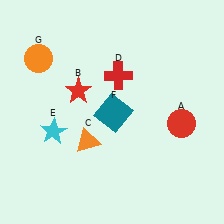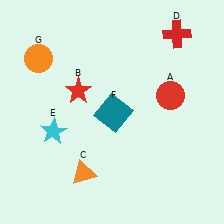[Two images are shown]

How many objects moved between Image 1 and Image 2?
3 objects moved between the two images.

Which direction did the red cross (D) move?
The red cross (D) moved right.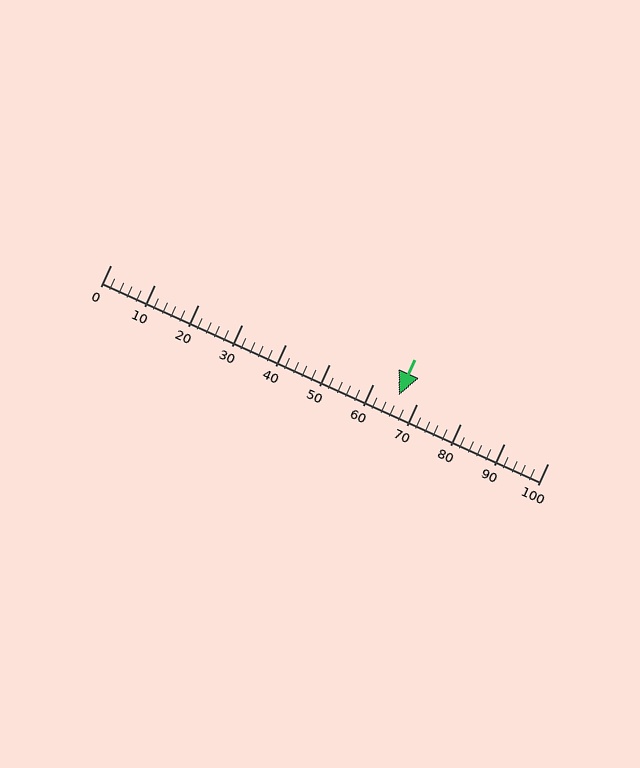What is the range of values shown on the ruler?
The ruler shows values from 0 to 100.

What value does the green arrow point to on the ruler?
The green arrow points to approximately 66.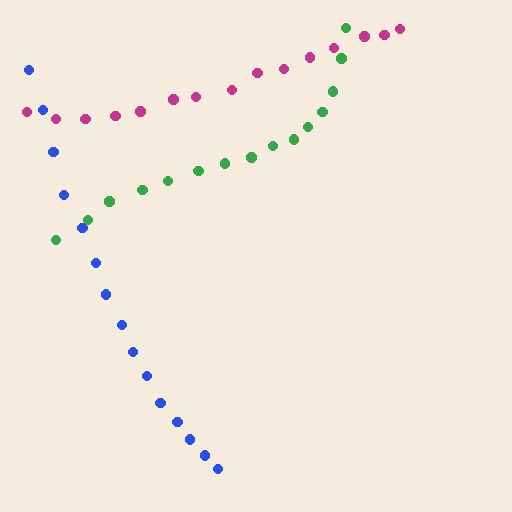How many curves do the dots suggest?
There are 3 distinct paths.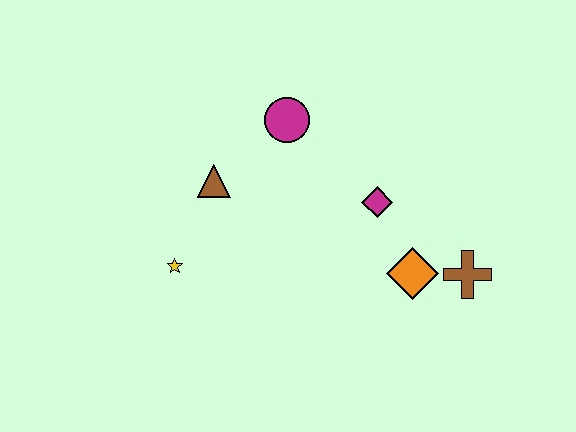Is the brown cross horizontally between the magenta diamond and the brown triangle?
No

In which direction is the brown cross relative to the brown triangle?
The brown cross is to the right of the brown triangle.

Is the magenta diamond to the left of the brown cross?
Yes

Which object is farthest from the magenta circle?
The brown cross is farthest from the magenta circle.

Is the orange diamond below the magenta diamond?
Yes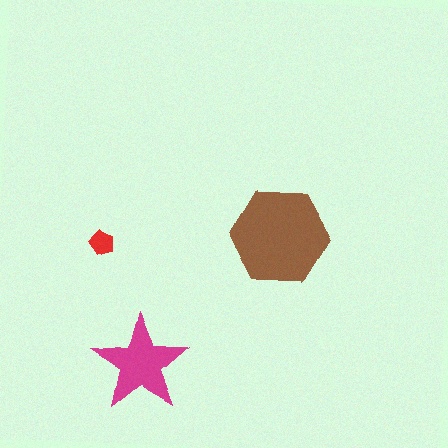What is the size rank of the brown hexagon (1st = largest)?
1st.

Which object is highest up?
The brown hexagon is topmost.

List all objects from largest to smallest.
The brown hexagon, the magenta star, the red pentagon.